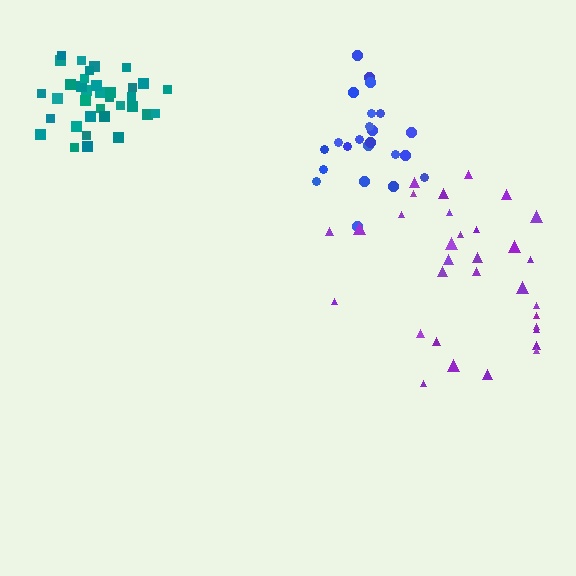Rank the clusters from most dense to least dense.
teal, blue, purple.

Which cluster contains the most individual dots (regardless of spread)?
Teal (35).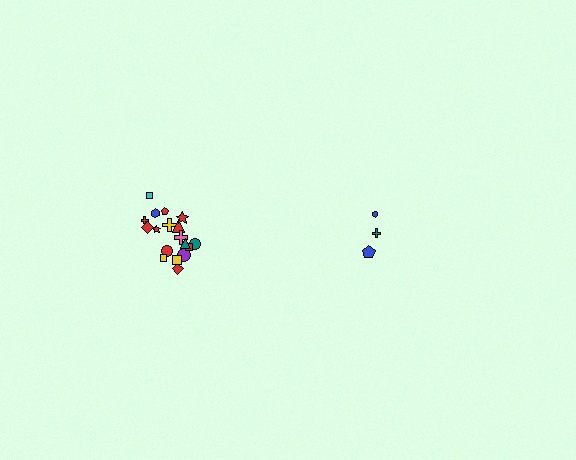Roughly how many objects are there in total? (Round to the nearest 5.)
Roughly 20 objects in total.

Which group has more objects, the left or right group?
The left group.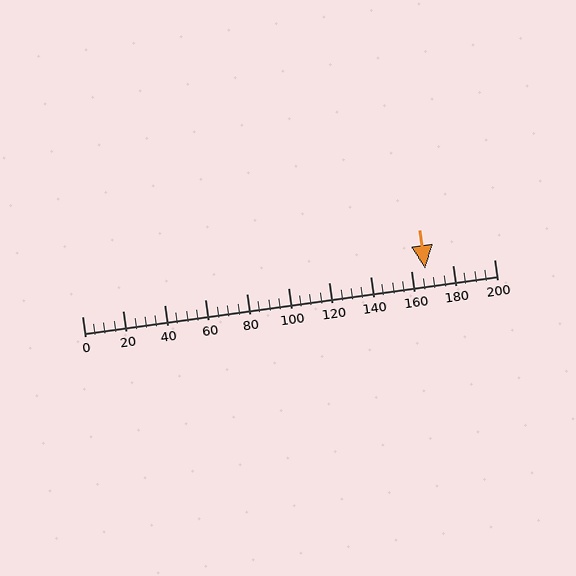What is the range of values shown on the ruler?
The ruler shows values from 0 to 200.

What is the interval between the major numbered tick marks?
The major tick marks are spaced 20 units apart.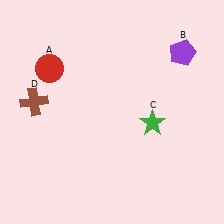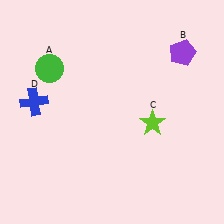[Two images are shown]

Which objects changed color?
A changed from red to green. C changed from green to lime. D changed from brown to blue.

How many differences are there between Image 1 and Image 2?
There are 3 differences between the two images.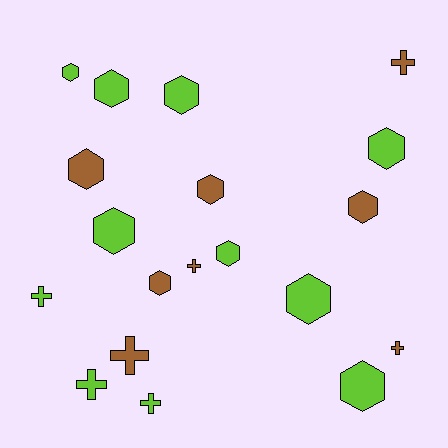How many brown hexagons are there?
There are 4 brown hexagons.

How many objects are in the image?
There are 19 objects.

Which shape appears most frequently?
Hexagon, with 12 objects.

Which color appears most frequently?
Lime, with 11 objects.